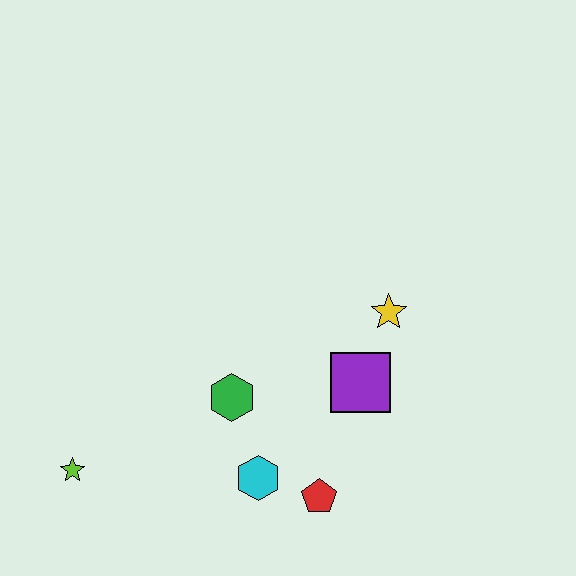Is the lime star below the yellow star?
Yes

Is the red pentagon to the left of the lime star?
No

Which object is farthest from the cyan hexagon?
The yellow star is farthest from the cyan hexagon.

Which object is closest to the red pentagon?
The cyan hexagon is closest to the red pentagon.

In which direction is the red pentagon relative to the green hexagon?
The red pentagon is below the green hexagon.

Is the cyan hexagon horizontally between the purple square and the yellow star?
No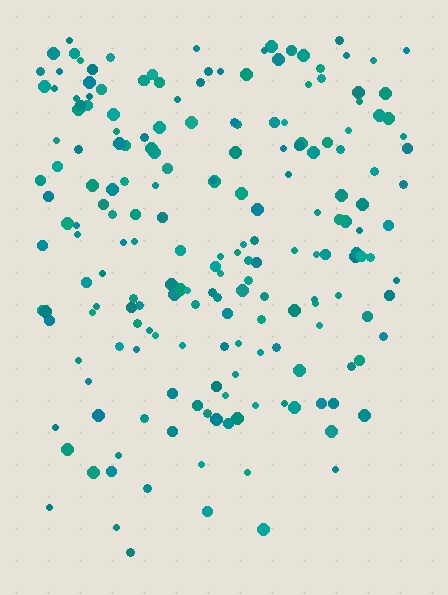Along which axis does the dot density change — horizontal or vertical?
Vertical.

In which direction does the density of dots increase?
From bottom to top, with the top side densest.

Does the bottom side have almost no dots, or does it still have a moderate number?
Still a moderate number, just noticeably fewer than the top.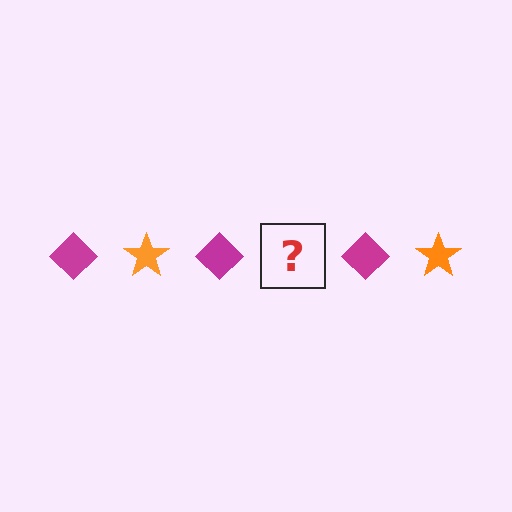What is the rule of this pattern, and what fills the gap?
The rule is that the pattern alternates between magenta diamond and orange star. The gap should be filled with an orange star.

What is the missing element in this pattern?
The missing element is an orange star.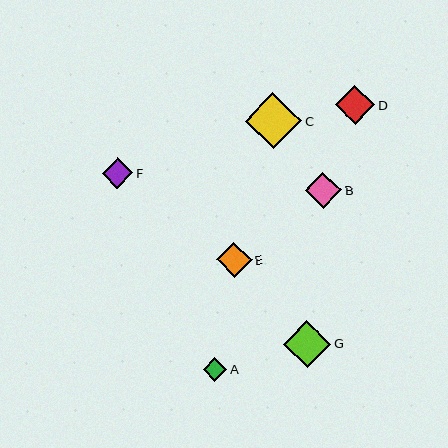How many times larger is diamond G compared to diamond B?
Diamond G is approximately 1.3 times the size of diamond B.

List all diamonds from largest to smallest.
From largest to smallest: C, G, D, B, E, F, A.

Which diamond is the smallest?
Diamond A is the smallest with a size of approximately 24 pixels.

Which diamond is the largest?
Diamond C is the largest with a size of approximately 57 pixels.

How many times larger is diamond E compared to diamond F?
Diamond E is approximately 1.1 times the size of diamond F.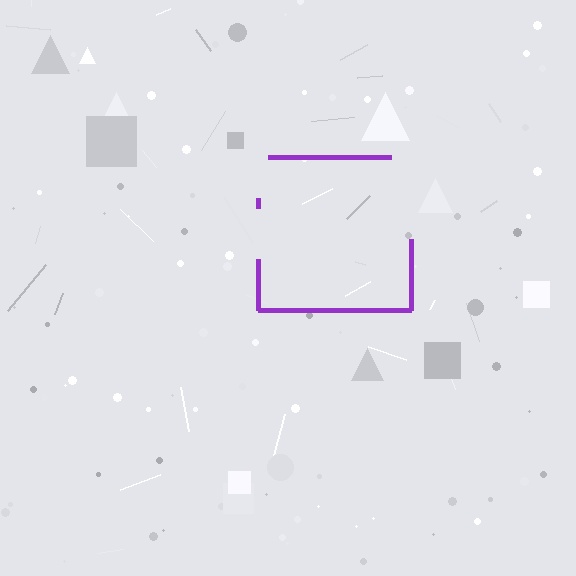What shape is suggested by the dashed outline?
The dashed outline suggests a square.